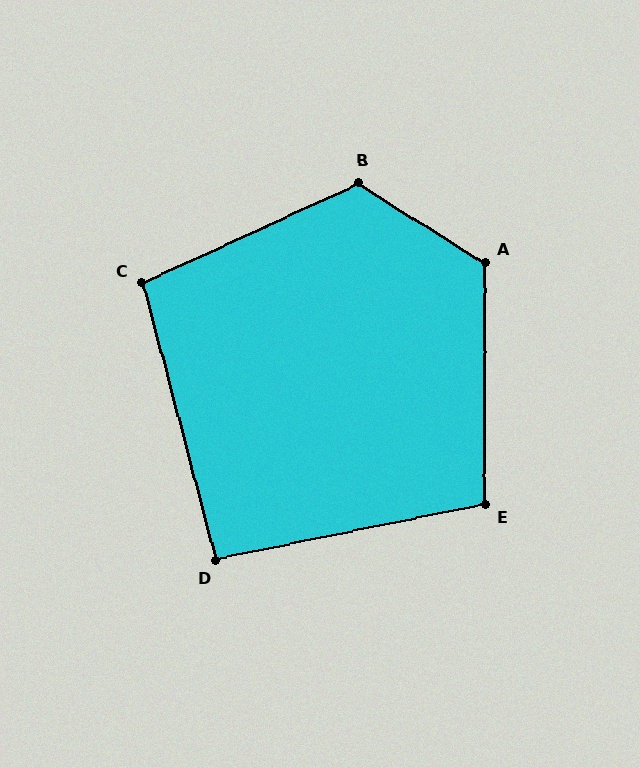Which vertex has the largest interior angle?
B, at approximately 123 degrees.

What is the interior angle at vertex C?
Approximately 100 degrees (obtuse).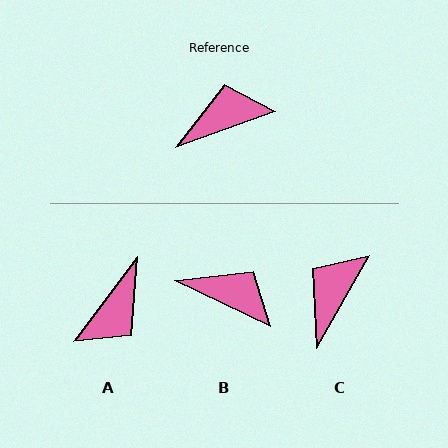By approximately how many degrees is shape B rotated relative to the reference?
Approximately 45 degrees clockwise.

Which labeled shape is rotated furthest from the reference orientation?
A, about 146 degrees away.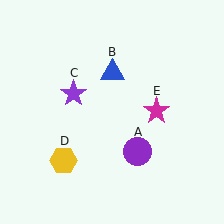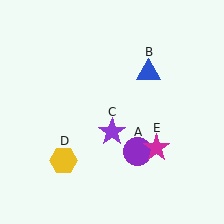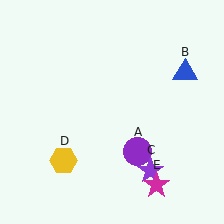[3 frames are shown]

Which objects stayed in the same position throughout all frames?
Purple circle (object A) and yellow hexagon (object D) remained stationary.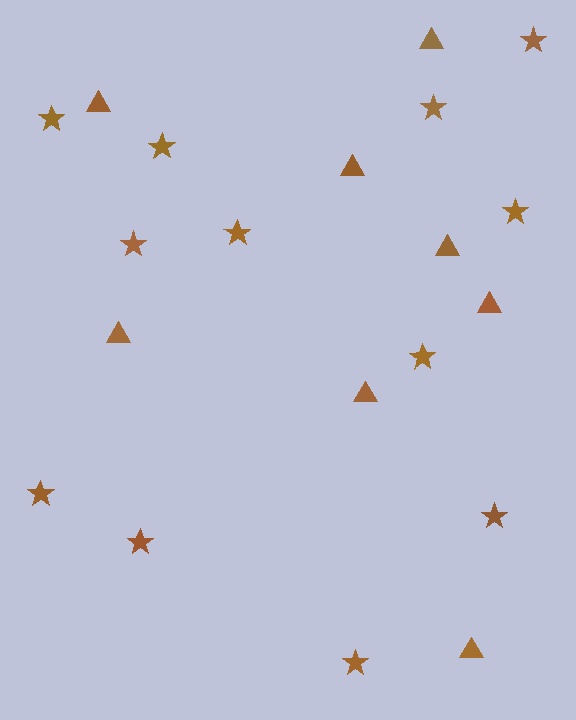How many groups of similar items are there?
There are 2 groups: one group of stars (12) and one group of triangles (8).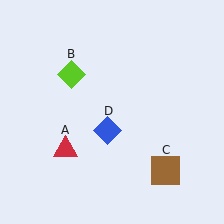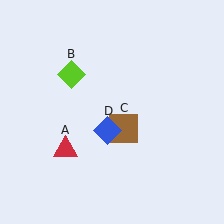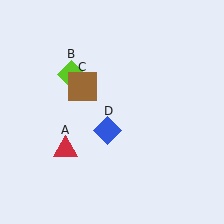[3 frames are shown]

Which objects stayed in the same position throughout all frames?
Red triangle (object A) and lime diamond (object B) and blue diamond (object D) remained stationary.